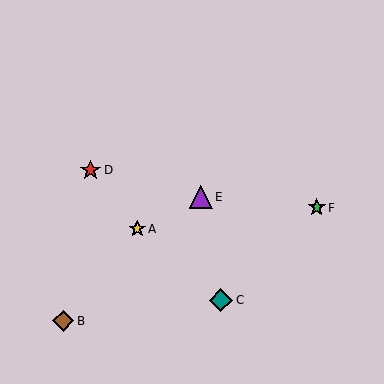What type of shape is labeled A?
Shape A is a yellow star.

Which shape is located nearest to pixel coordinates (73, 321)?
The brown diamond (labeled B) at (63, 321) is nearest to that location.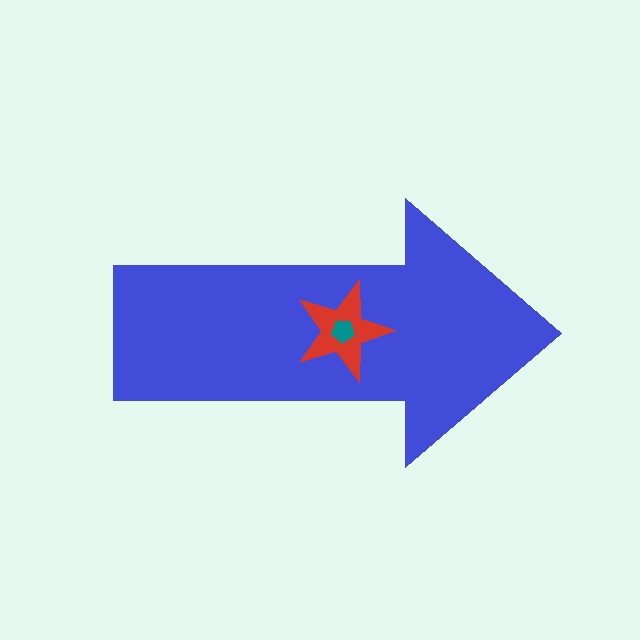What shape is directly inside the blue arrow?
The red star.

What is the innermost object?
The teal pentagon.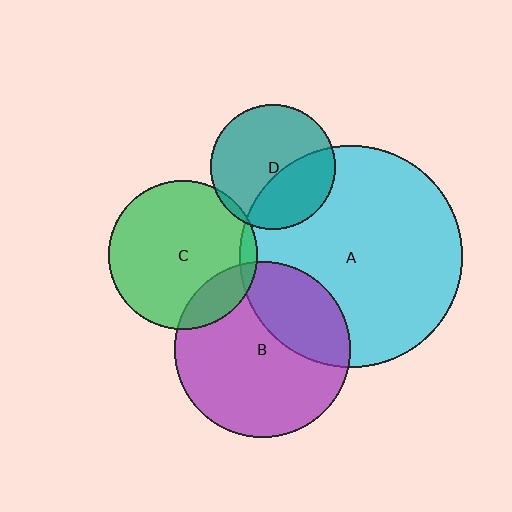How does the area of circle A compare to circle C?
Approximately 2.2 times.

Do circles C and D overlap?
Yes.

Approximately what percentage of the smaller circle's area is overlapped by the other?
Approximately 5%.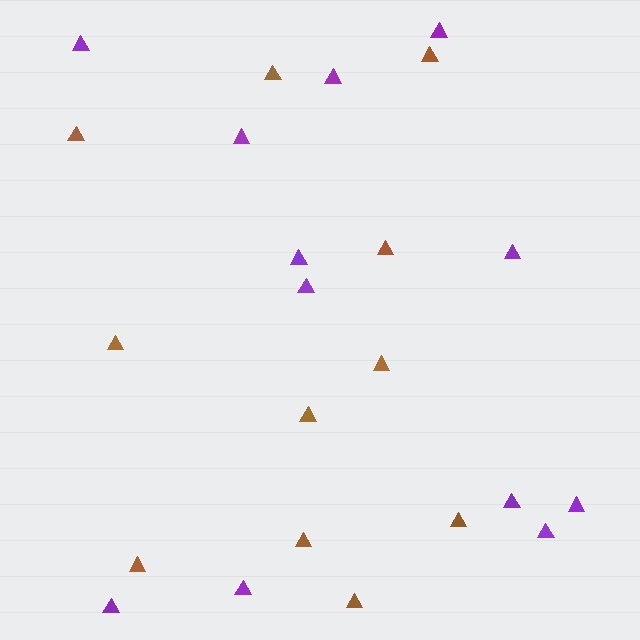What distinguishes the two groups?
There are 2 groups: one group of purple triangles (12) and one group of brown triangles (11).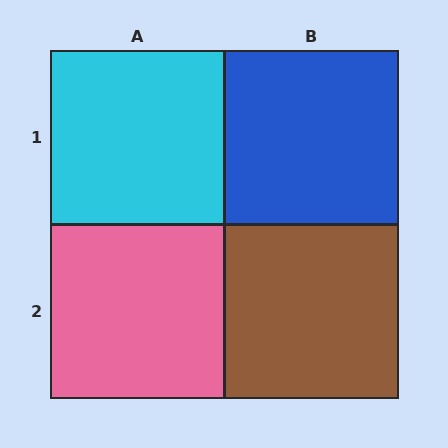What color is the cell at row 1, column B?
Blue.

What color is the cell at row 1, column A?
Cyan.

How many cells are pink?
1 cell is pink.